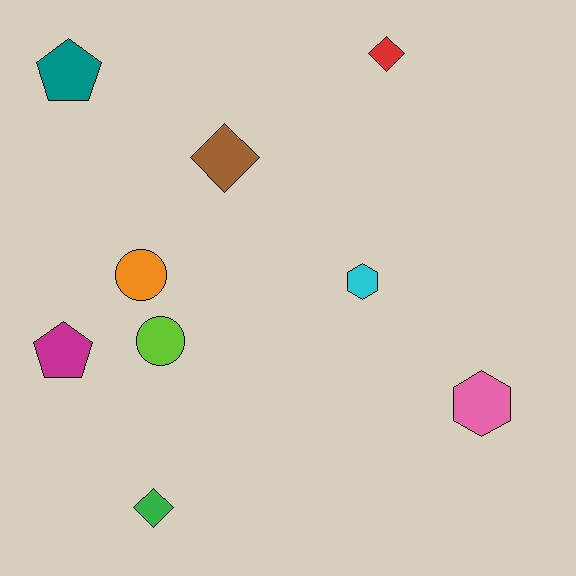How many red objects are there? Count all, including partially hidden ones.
There is 1 red object.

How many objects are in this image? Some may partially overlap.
There are 9 objects.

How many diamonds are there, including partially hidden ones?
There are 3 diamonds.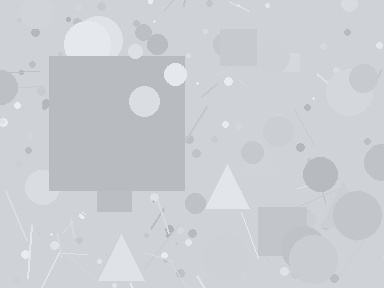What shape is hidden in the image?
A square is hidden in the image.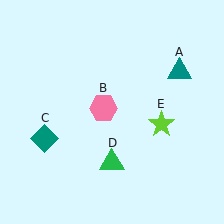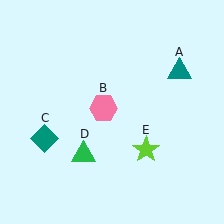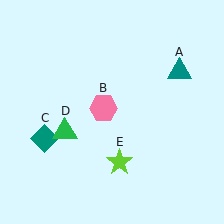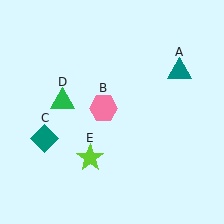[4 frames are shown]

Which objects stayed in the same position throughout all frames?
Teal triangle (object A) and pink hexagon (object B) and teal diamond (object C) remained stationary.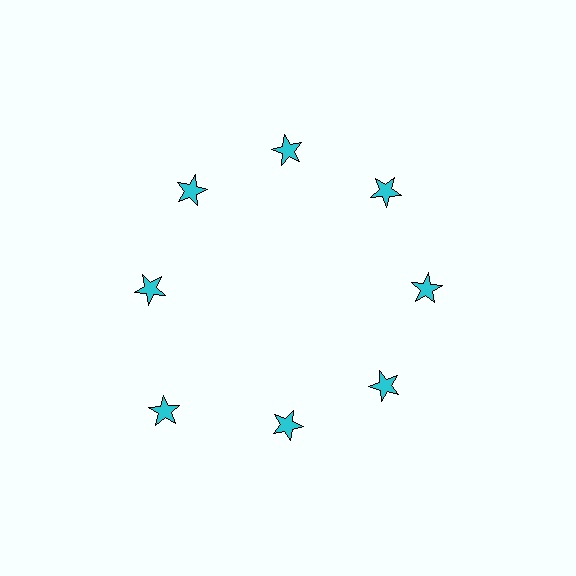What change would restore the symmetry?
The symmetry would be restored by moving it inward, back onto the ring so that all 8 stars sit at equal angles and equal distance from the center.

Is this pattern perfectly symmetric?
No. The 8 cyan stars are arranged in a ring, but one element near the 8 o'clock position is pushed outward from the center, breaking the 8-fold rotational symmetry.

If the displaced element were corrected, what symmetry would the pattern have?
It would have 8-fold rotational symmetry — the pattern would map onto itself every 45 degrees.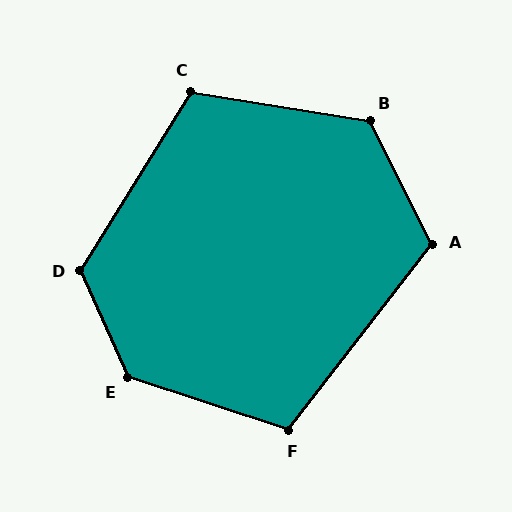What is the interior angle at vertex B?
Approximately 126 degrees (obtuse).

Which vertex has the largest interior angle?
E, at approximately 132 degrees.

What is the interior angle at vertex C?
Approximately 113 degrees (obtuse).